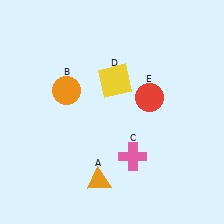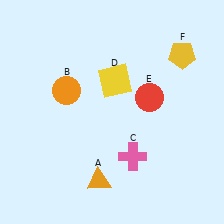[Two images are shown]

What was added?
A yellow pentagon (F) was added in Image 2.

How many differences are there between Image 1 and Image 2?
There is 1 difference between the two images.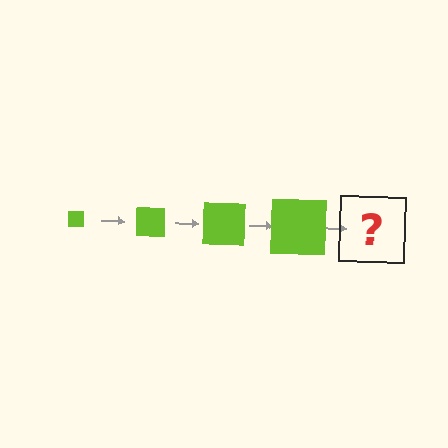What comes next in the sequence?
The next element should be a lime square, larger than the previous one.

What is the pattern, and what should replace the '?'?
The pattern is that the square gets progressively larger each step. The '?' should be a lime square, larger than the previous one.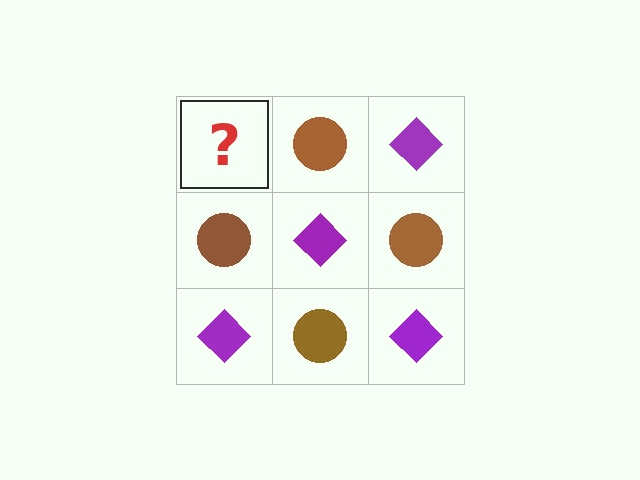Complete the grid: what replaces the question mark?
The question mark should be replaced with a purple diamond.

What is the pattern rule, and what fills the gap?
The rule is that it alternates purple diamond and brown circle in a checkerboard pattern. The gap should be filled with a purple diamond.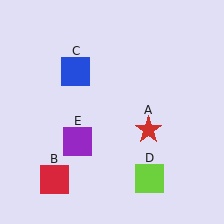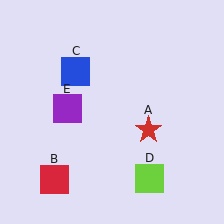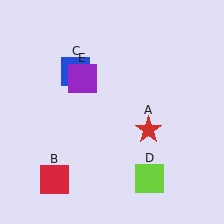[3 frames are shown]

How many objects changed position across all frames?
1 object changed position: purple square (object E).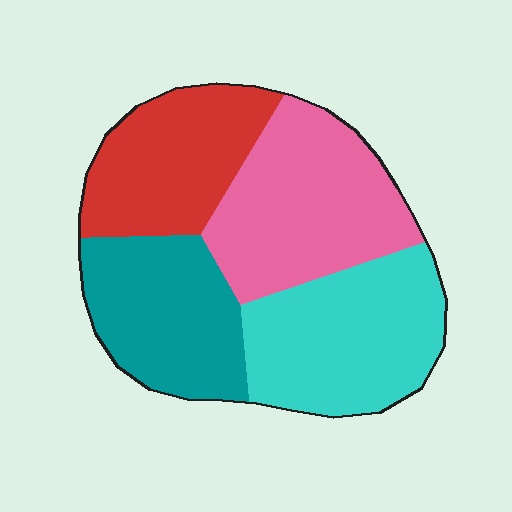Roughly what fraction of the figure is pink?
Pink covers 28% of the figure.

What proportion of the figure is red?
Red covers around 20% of the figure.